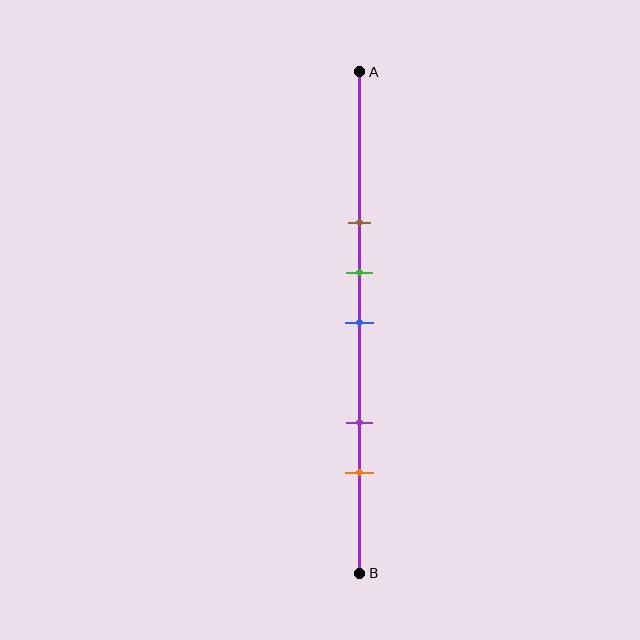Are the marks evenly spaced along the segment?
No, the marks are not evenly spaced.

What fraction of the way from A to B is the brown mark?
The brown mark is approximately 30% (0.3) of the way from A to B.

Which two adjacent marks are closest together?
The green and blue marks are the closest adjacent pair.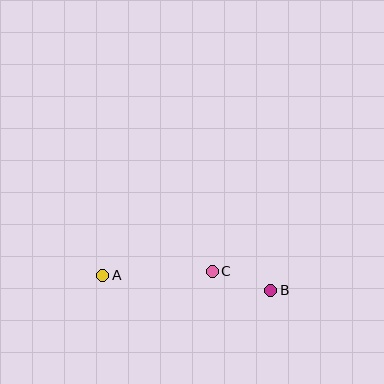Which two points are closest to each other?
Points B and C are closest to each other.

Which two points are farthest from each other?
Points A and B are farthest from each other.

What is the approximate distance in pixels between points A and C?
The distance between A and C is approximately 110 pixels.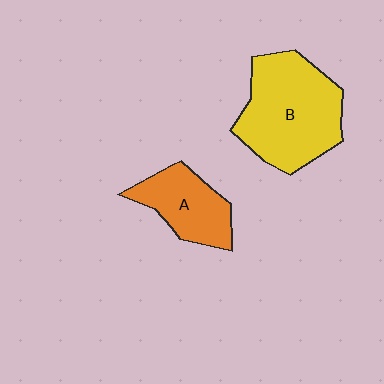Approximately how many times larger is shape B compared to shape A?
Approximately 1.8 times.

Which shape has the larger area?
Shape B (yellow).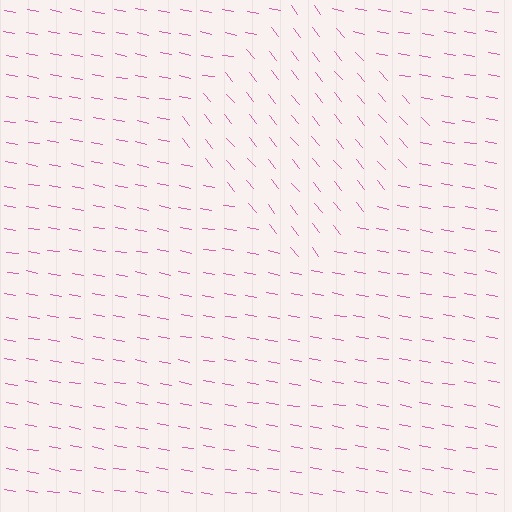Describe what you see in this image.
The image is filled with small pink line segments. A diamond region in the image has lines oriented differently from the surrounding lines, creating a visible texture boundary.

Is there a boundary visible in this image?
Yes, there is a texture boundary formed by a change in line orientation.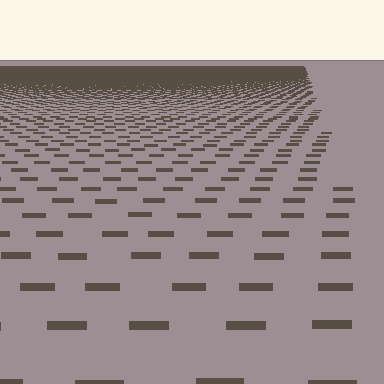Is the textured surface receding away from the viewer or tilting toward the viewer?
The surface is receding away from the viewer. Texture elements get smaller and denser toward the top.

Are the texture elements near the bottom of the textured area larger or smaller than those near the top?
Larger. Near the bottom, elements are closer to the viewer and appear at a bigger on-screen size.